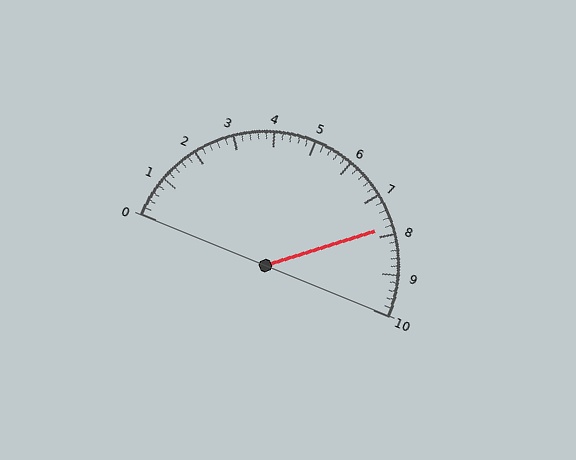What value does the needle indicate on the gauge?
The needle indicates approximately 7.8.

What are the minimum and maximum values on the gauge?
The gauge ranges from 0 to 10.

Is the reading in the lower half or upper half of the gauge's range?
The reading is in the upper half of the range (0 to 10).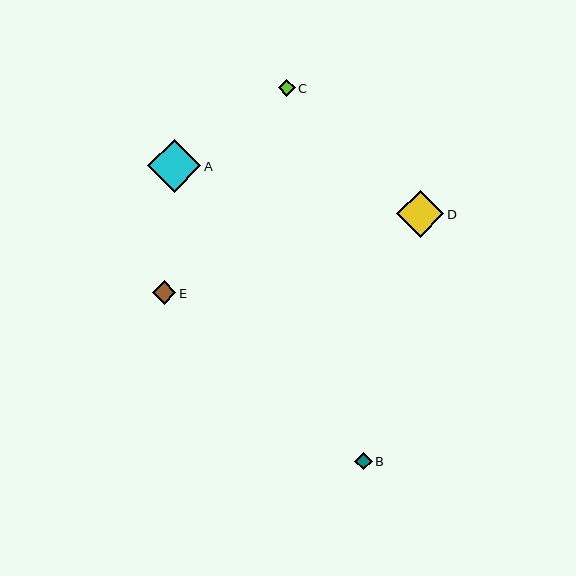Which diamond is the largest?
Diamond A is the largest with a size of approximately 53 pixels.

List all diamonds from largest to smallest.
From largest to smallest: A, D, E, B, C.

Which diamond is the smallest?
Diamond C is the smallest with a size of approximately 16 pixels.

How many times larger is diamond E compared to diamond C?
Diamond E is approximately 1.4 times the size of diamond C.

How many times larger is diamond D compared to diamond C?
Diamond D is approximately 2.9 times the size of diamond C.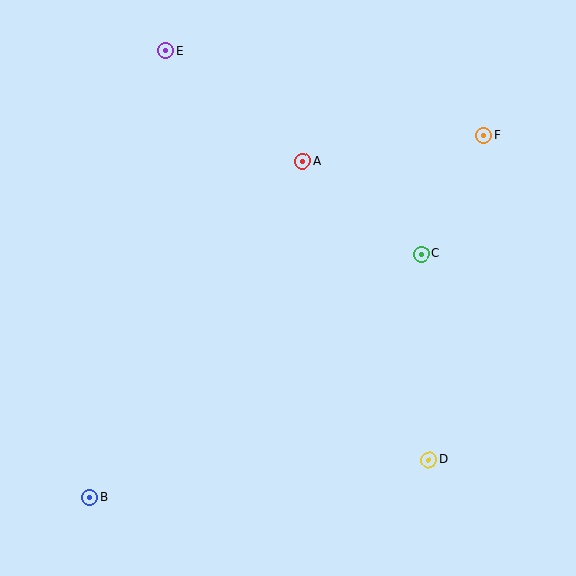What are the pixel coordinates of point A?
Point A is at (302, 161).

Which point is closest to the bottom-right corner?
Point D is closest to the bottom-right corner.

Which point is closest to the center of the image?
Point A at (302, 161) is closest to the center.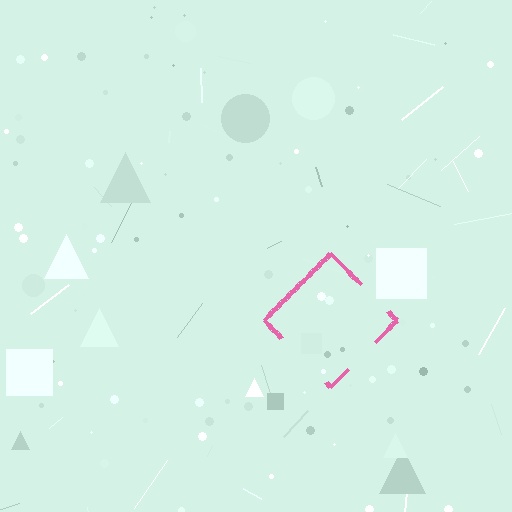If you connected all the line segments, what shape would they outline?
They would outline a diamond.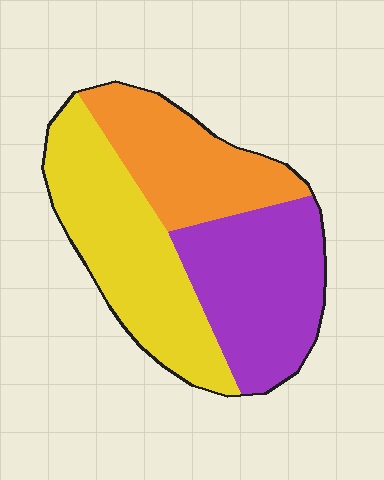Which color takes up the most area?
Yellow, at roughly 40%.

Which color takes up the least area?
Orange, at roughly 25%.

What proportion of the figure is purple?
Purple takes up about one third (1/3) of the figure.